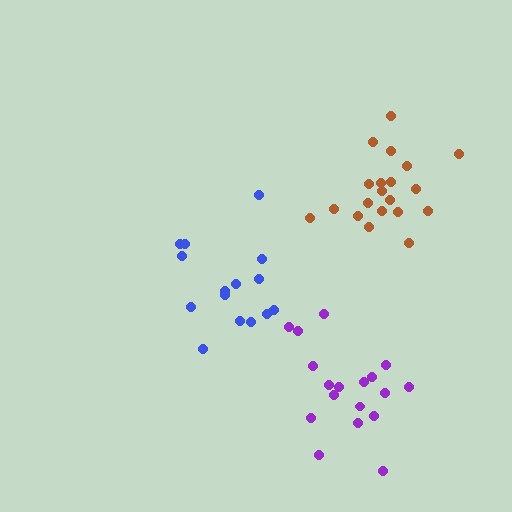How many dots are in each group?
Group 1: 15 dots, Group 2: 18 dots, Group 3: 20 dots (53 total).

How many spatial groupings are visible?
There are 3 spatial groupings.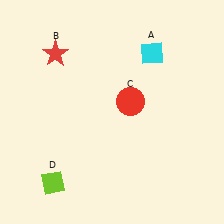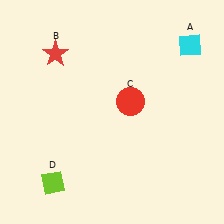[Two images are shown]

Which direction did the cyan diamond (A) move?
The cyan diamond (A) moved right.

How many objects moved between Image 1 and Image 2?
1 object moved between the two images.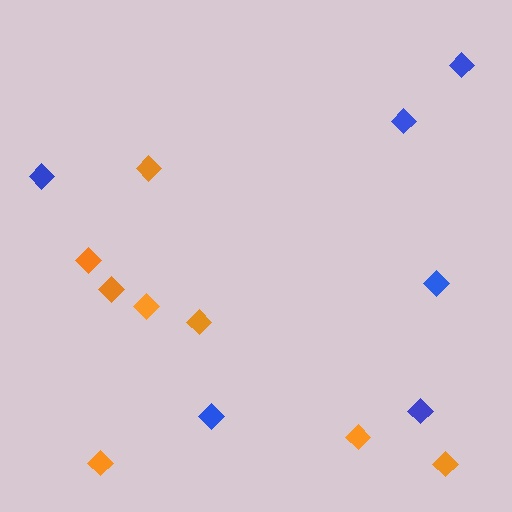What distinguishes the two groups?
There are 2 groups: one group of orange diamonds (8) and one group of blue diamonds (6).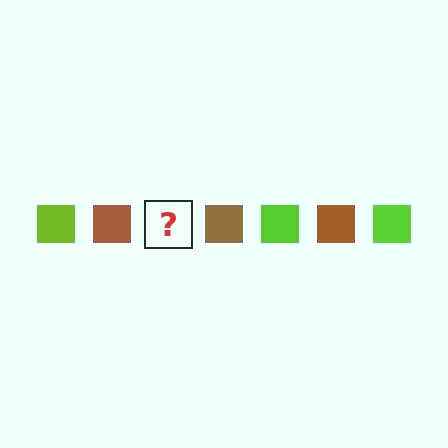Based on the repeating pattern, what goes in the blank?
The blank should be a lime square.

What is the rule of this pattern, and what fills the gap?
The rule is that the pattern cycles through lime, brown squares. The gap should be filled with a lime square.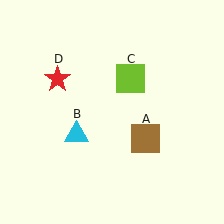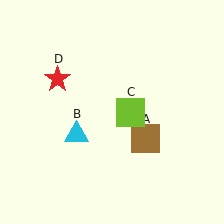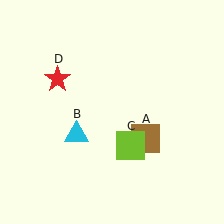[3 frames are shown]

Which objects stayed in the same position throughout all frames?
Brown square (object A) and cyan triangle (object B) and red star (object D) remained stationary.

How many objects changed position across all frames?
1 object changed position: lime square (object C).